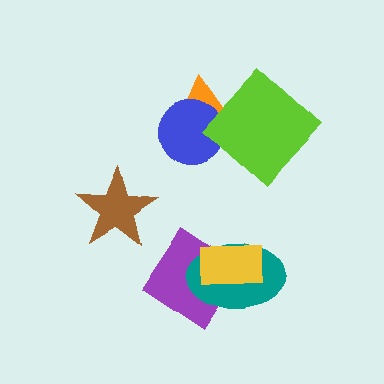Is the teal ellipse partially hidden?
Yes, it is partially covered by another shape.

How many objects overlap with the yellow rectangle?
2 objects overlap with the yellow rectangle.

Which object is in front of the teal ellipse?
The yellow rectangle is in front of the teal ellipse.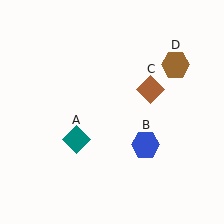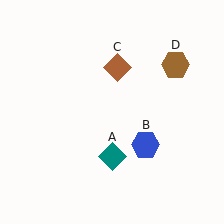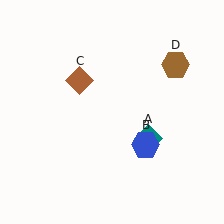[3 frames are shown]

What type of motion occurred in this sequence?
The teal diamond (object A), brown diamond (object C) rotated counterclockwise around the center of the scene.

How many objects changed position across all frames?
2 objects changed position: teal diamond (object A), brown diamond (object C).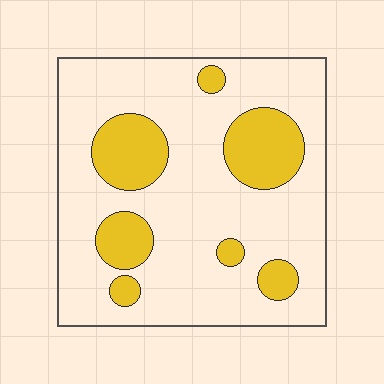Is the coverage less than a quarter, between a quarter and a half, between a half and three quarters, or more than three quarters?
Less than a quarter.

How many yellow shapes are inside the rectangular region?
7.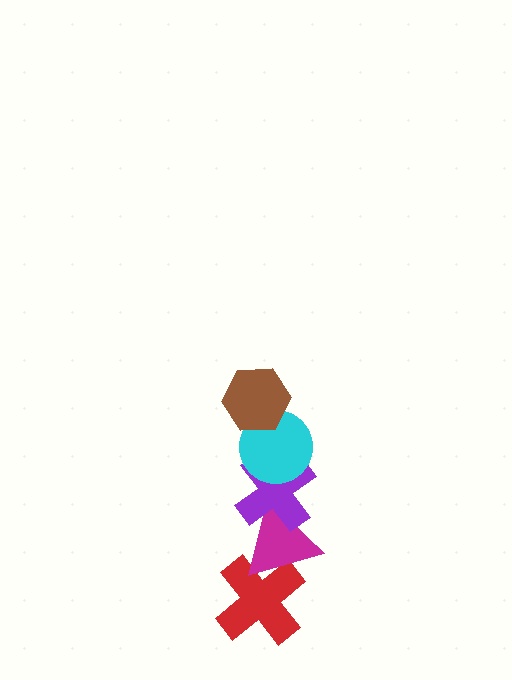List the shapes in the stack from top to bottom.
From top to bottom: the brown hexagon, the cyan circle, the purple cross, the magenta triangle, the red cross.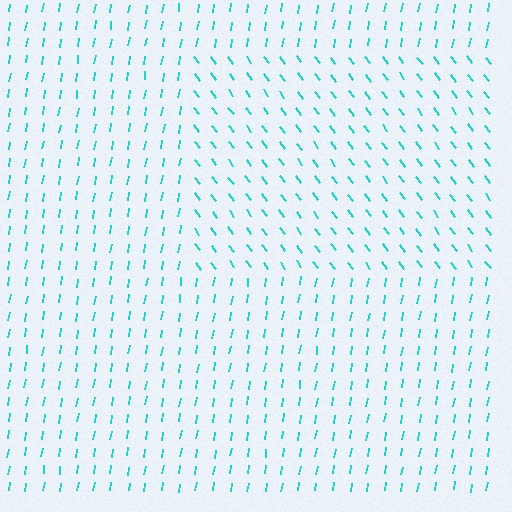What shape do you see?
I see a rectangle.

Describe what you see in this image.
The image is filled with small cyan line segments. A rectangle region in the image has lines oriented differently from the surrounding lines, creating a visible texture boundary.